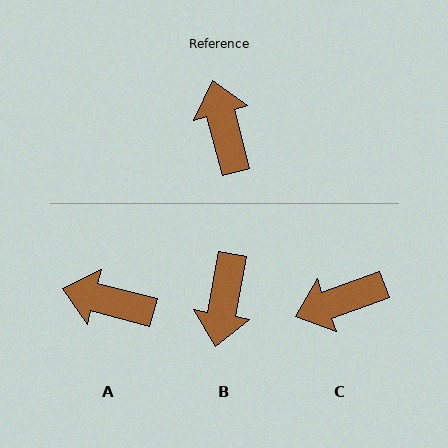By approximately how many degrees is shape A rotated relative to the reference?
Approximately 61 degrees counter-clockwise.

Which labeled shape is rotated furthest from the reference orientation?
B, about 155 degrees away.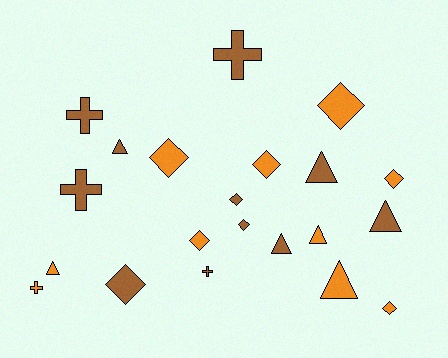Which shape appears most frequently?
Diamond, with 9 objects.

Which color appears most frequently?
Brown, with 11 objects.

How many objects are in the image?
There are 21 objects.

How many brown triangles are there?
There are 4 brown triangles.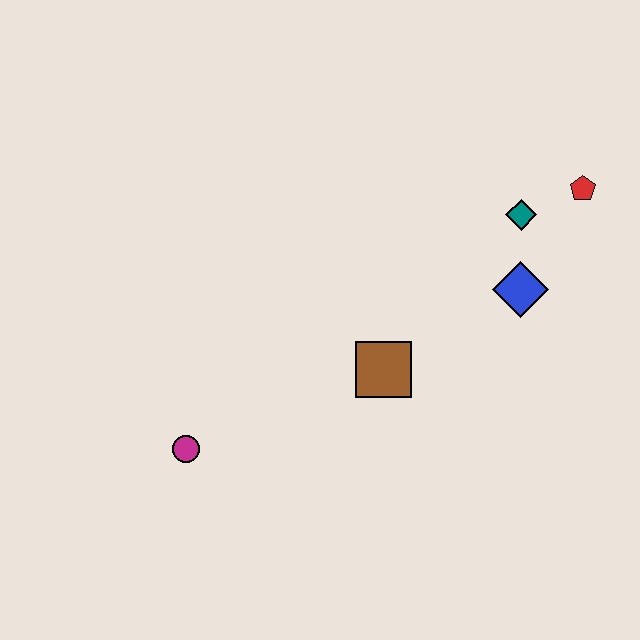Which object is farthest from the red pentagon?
The magenta circle is farthest from the red pentagon.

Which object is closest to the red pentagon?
The teal diamond is closest to the red pentagon.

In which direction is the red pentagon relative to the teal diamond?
The red pentagon is to the right of the teal diamond.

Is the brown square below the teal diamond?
Yes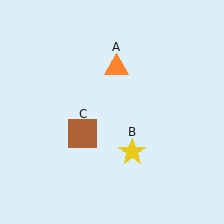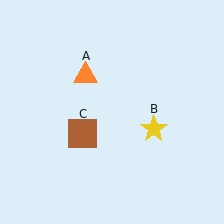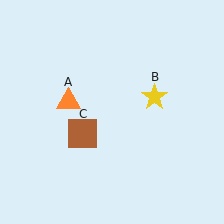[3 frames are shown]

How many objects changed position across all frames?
2 objects changed position: orange triangle (object A), yellow star (object B).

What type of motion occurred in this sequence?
The orange triangle (object A), yellow star (object B) rotated counterclockwise around the center of the scene.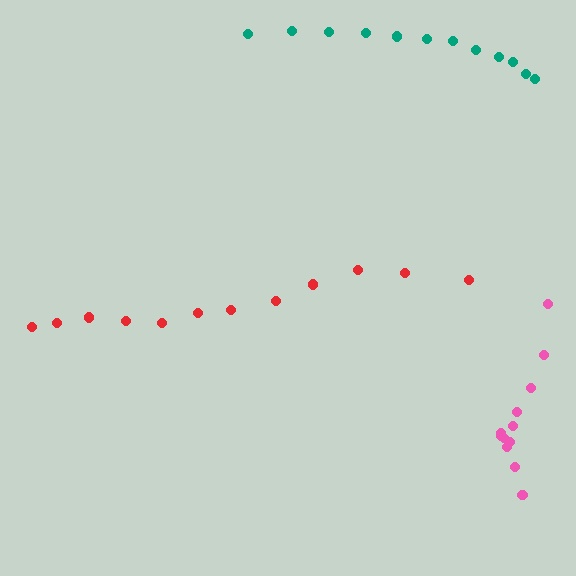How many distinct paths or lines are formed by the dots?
There are 3 distinct paths.